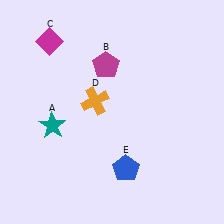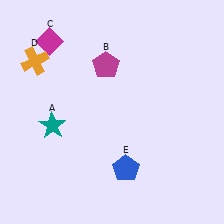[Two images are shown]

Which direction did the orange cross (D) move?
The orange cross (D) moved left.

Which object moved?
The orange cross (D) moved left.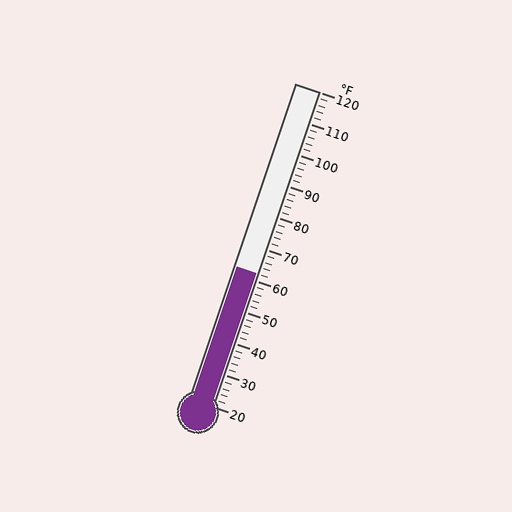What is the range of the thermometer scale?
The thermometer scale ranges from 20°F to 120°F.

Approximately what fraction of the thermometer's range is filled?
The thermometer is filled to approximately 40% of its range.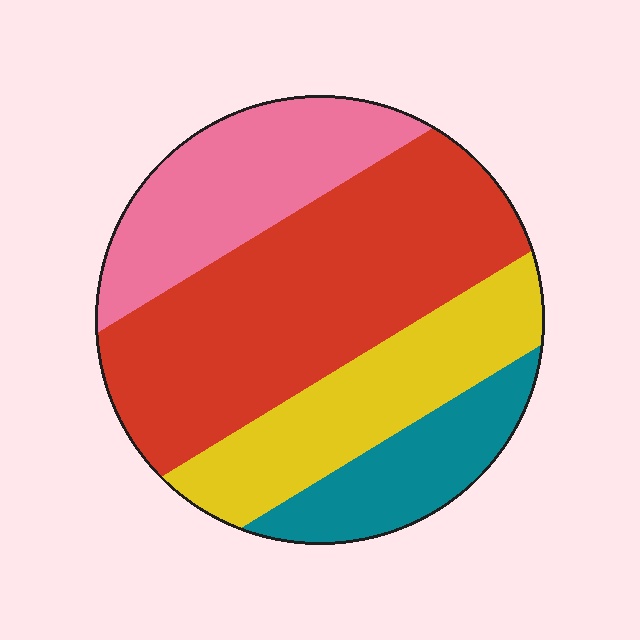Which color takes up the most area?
Red, at roughly 45%.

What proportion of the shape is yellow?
Yellow covers around 20% of the shape.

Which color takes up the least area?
Teal, at roughly 15%.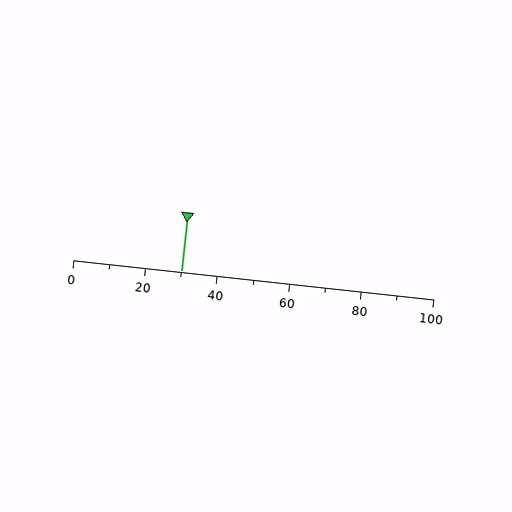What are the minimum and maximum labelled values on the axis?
The axis runs from 0 to 100.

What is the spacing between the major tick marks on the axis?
The major ticks are spaced 20 apart.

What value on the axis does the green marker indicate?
The marker indicates approximately 30.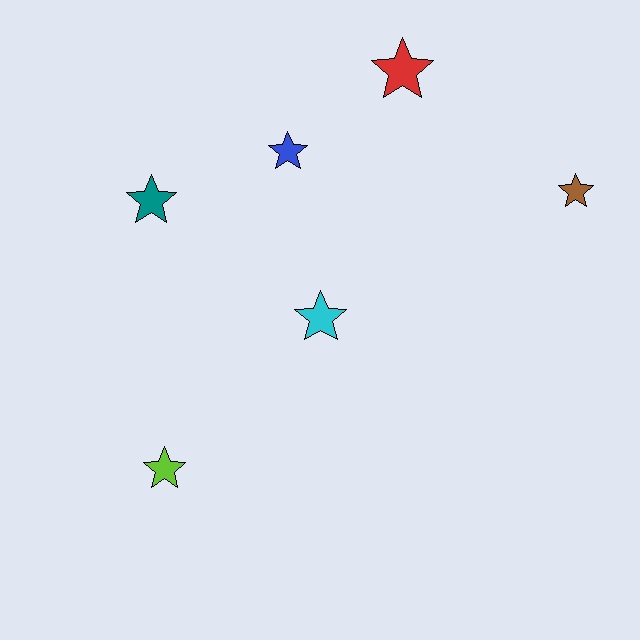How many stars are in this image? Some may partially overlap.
There are 6 stars.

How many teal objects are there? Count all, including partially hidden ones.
There is 1 teal object.